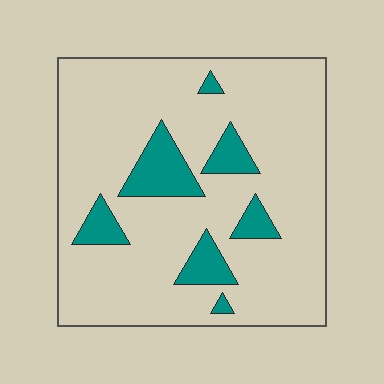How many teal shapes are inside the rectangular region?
7.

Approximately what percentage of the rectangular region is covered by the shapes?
Approximately 15%.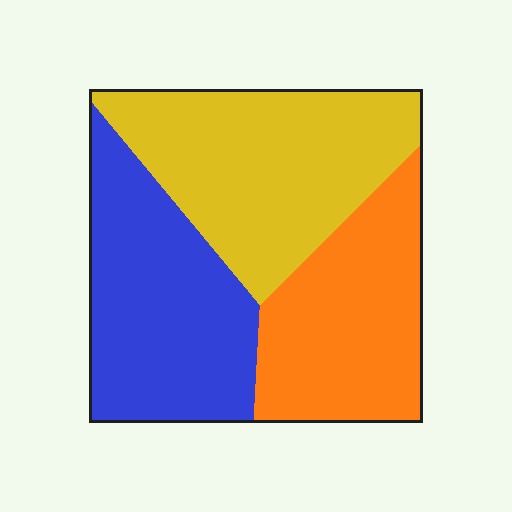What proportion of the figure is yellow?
Yellow takes up about three eighths (3/8) of the figure.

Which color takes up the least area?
Orange, at roughly 30%.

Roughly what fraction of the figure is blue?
Blue takes up about one third (1/3) of the figure.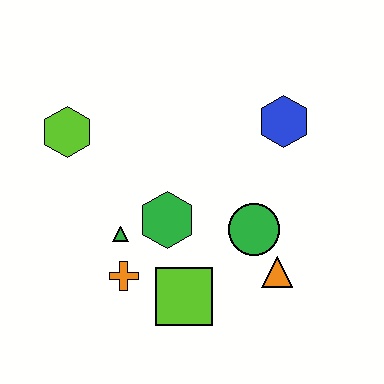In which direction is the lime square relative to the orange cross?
The lime square is to the right of the orange cross.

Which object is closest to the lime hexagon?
The green triangle is closest to the lime hexagon.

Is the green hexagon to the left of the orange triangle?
Yes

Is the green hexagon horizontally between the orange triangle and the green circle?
No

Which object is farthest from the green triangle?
The blue hexagon is farthest from the green triangle.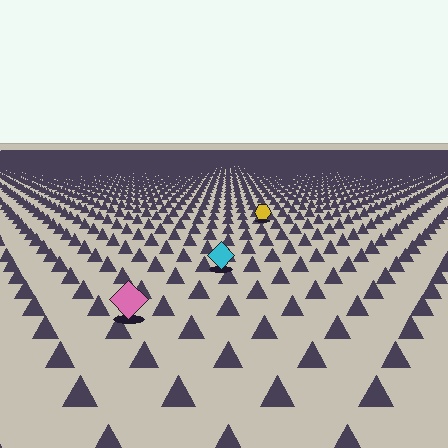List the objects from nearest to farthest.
From nearest to farthest: the pink diamond, the cyan diamond, the yellow hexagon.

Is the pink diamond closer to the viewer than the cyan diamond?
Yes. The pink diamond is closer — you can tell from the texture gradient: the ground texture is coarser near it.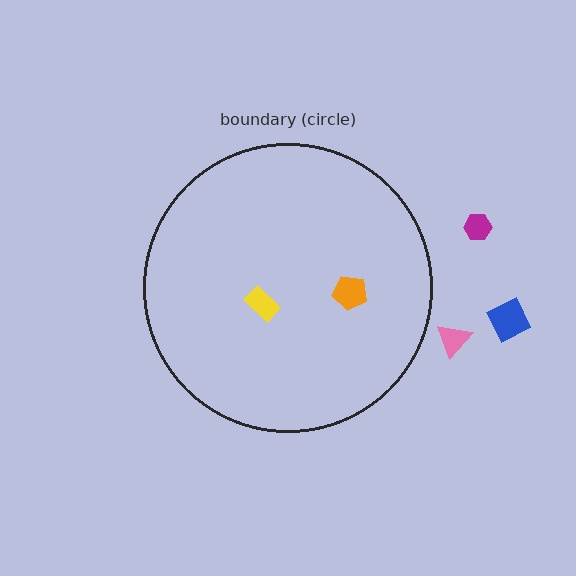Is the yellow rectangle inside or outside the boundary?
Inside.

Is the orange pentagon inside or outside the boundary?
Inside.